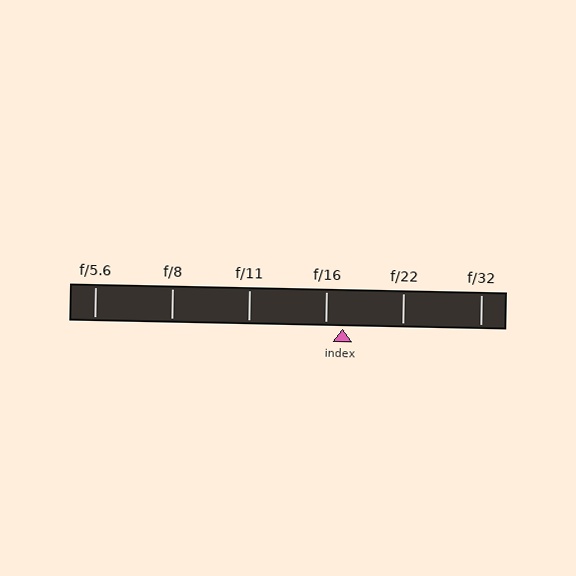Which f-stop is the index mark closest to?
The index mark is closest to f/16.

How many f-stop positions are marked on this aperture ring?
There are 6 f-stop positions marked.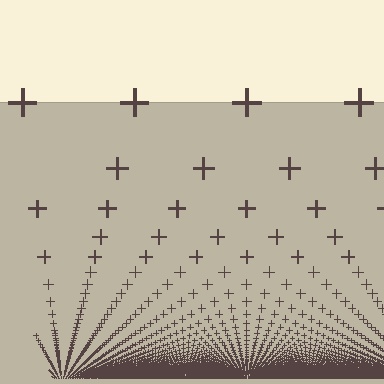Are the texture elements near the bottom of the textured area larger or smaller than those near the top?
Smaller. The gradient is inverted — elements near the bottom are smaller and denser.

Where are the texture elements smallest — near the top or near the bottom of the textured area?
Near the bottom.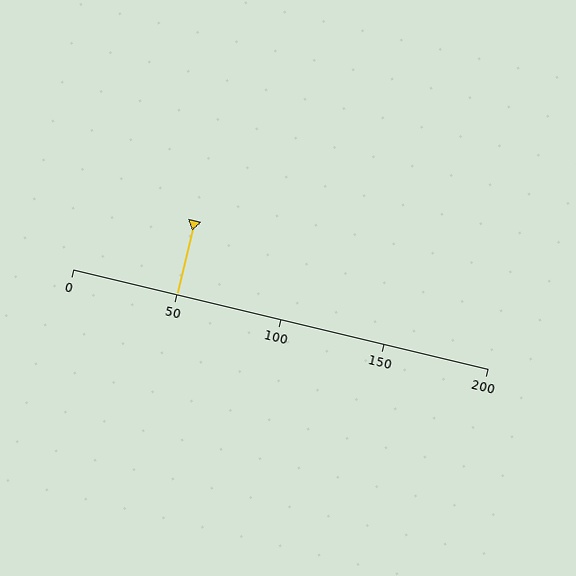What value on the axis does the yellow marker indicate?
The marker indicates approximately 50.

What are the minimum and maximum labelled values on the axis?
The axis runs from 0 to 200.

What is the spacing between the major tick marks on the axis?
The major ticks are spaced 50 apart.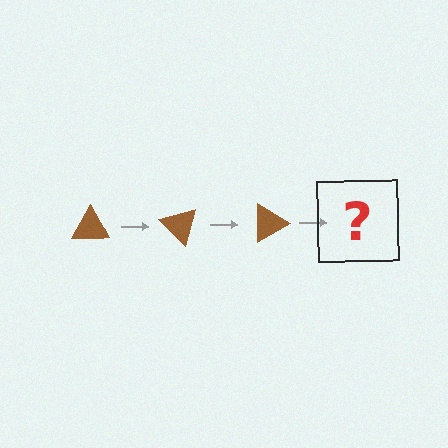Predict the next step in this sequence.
The next step is a brown triangle rotated 135 degrees.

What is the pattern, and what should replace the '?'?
The pattern is that the triangle rotates 45 degrees each step. The '?' should be a brown triangle rotated 135 degrees.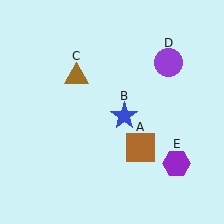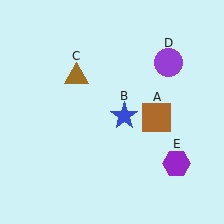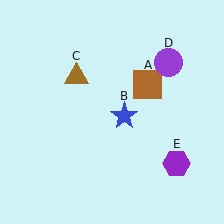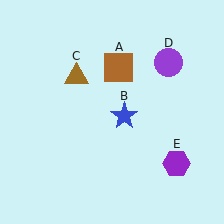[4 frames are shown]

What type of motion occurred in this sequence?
The brown square (object A) rotated counterclockwise around the center of the scene.